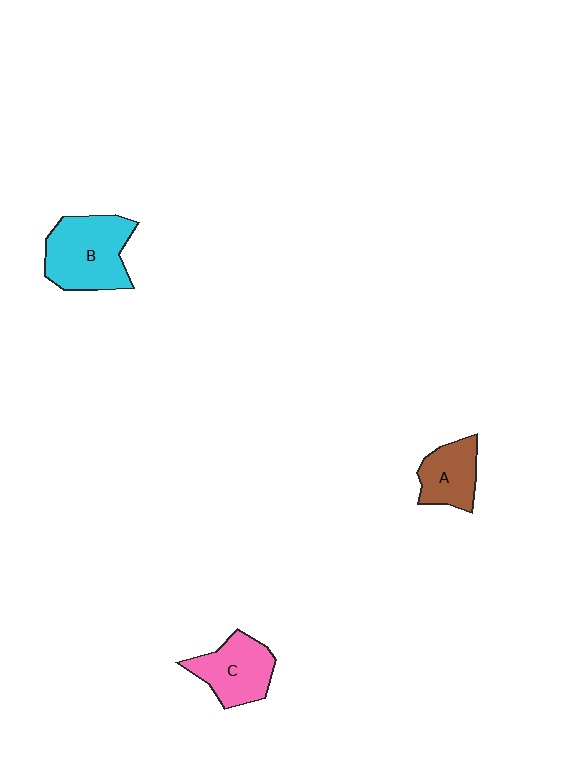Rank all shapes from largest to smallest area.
From largest to smallest: B (cyan), C (pink), A (brown).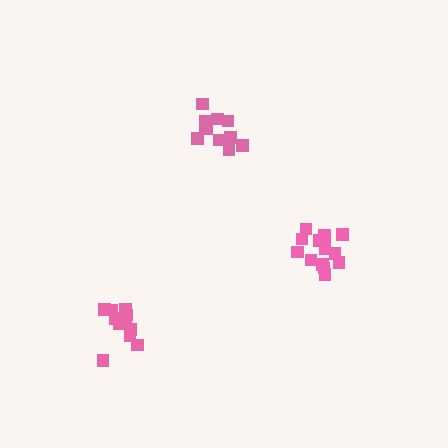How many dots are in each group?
Group 1: 11 dots, Group 2: 14 dots, Group 3: 15 dots (40 total).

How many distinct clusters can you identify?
There are 3 distinct clusters.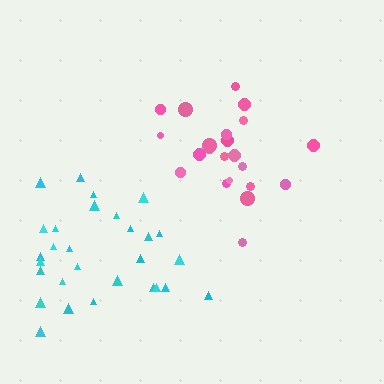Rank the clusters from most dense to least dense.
cyan, pink.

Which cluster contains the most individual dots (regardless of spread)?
Cyan (29).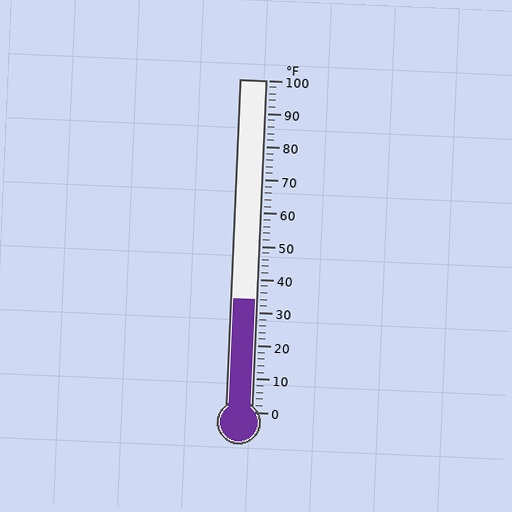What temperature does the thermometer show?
The thermometer shows approximately 34°F.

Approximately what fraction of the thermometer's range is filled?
The thermometer is filled to approximately 35% of its range.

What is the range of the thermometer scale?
The thermometer scale ranges from 0°F to 100°F.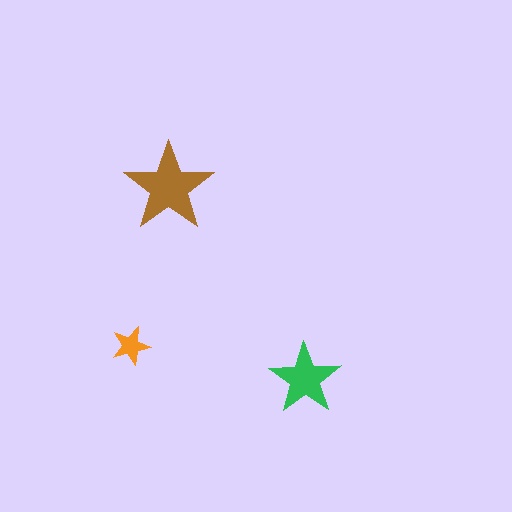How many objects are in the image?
There are 3 objects in the image.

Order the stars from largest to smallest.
the brown one, the green one, the orange one.